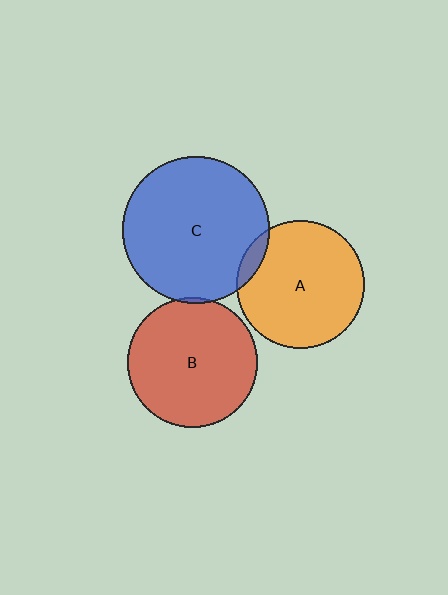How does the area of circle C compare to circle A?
Approximately 1.3 times.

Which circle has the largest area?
Circle C (blue).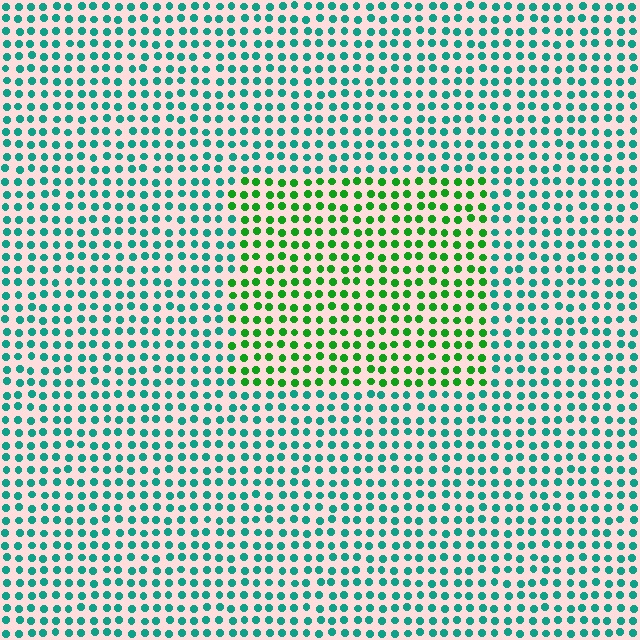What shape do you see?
I see a rectangle.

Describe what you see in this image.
The image is filled with small teal elements in a uniform arrangement. A rectangle-shaped region is visible where the elements are tinted to a slightly different hue, forming a subtle color boundary.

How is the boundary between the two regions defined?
The boundary is defined purely by a slight shift in hue (about 46 degrees). Spacing, size, and orientation are identical on both sides.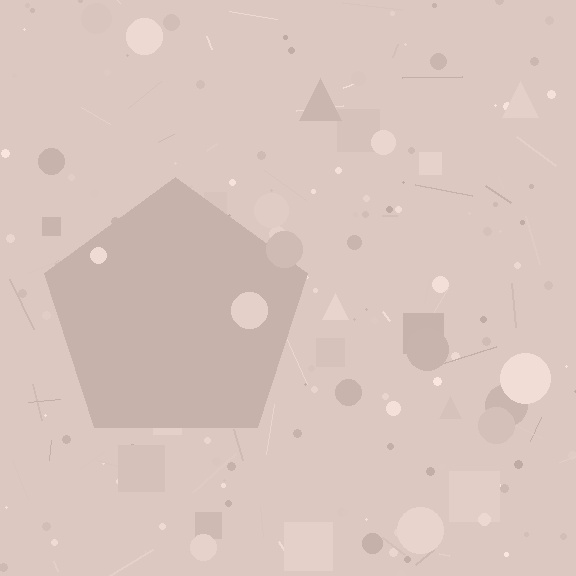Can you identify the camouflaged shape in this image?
The camouflaged shape is a pentagon.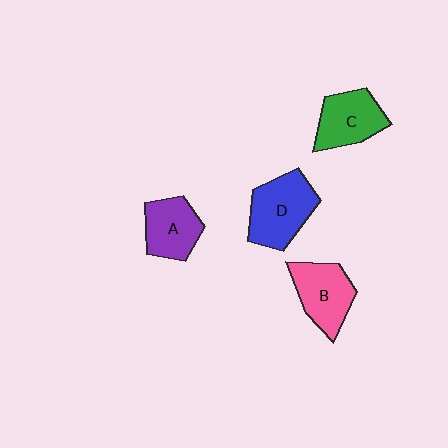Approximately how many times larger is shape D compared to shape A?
Approximately 1.3 times.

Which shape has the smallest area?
Shape A (purple).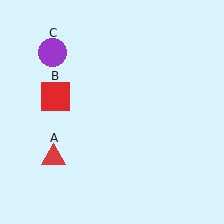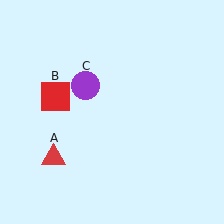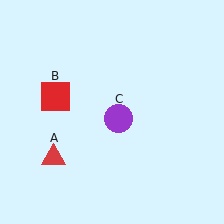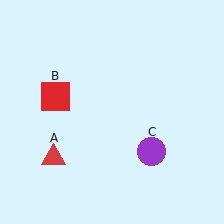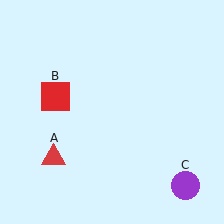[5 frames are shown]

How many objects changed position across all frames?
1 object changed position: purple circle (object C).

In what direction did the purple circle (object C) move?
The purple circle (object C) moved down and to the right.